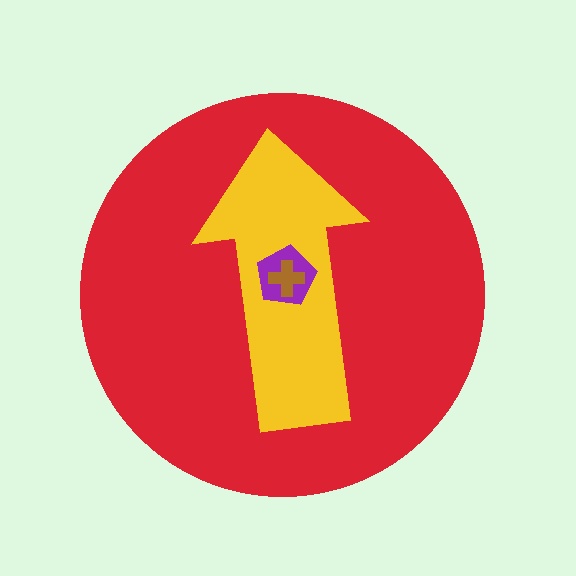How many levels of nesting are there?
4.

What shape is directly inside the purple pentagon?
The brown cross.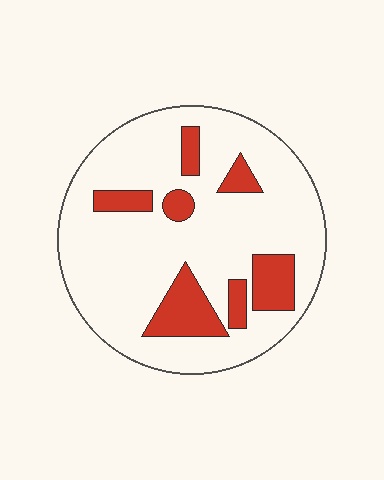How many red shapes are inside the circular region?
7.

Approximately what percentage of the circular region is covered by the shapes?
Approximately 20%.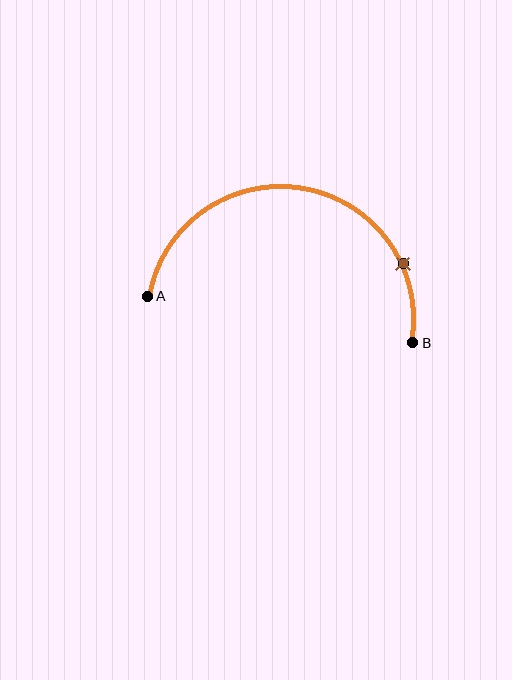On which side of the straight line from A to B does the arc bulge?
The arc bulges above the straight line connecting A and B.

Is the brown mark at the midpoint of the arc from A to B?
No. The brown mark lies on the arc but is closer to endpoint B. The arc midpoint would be at the point on the curve equidistant along the arc from both A and B.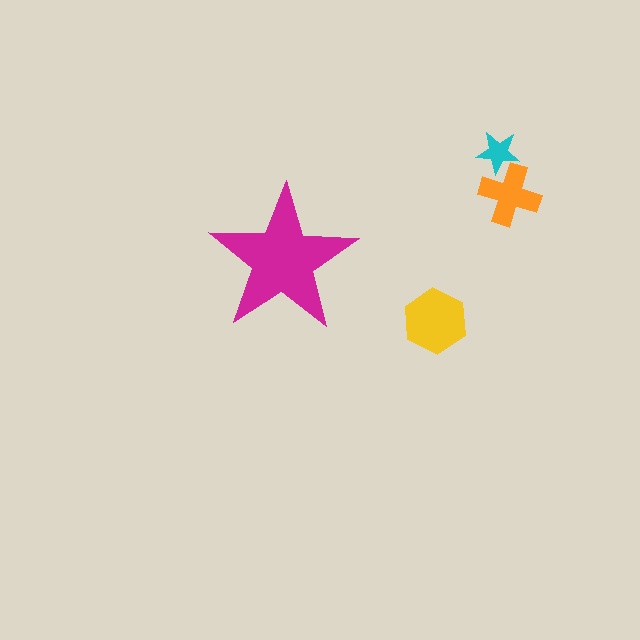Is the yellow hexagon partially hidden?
No, the yellow hexagon is fully visible.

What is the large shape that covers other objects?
A magenta star.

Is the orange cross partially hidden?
No, the orange cross is fully visible.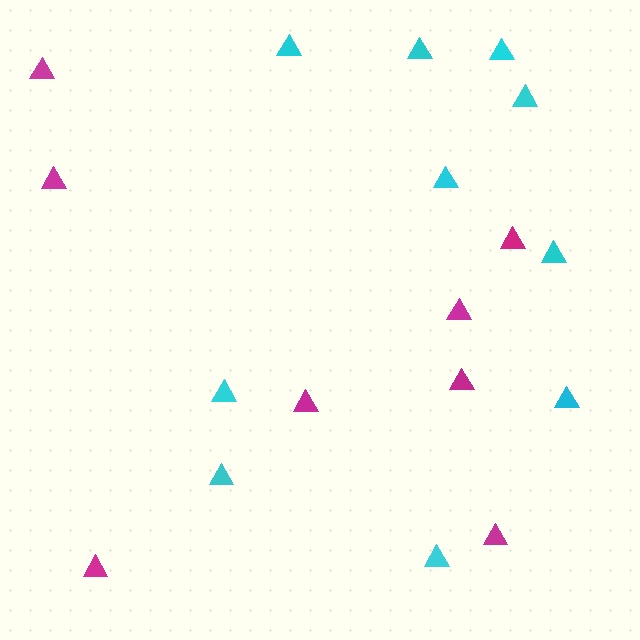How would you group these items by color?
There are 2 groups: one group of magenta triangles (8) and one group of cyan triangles (10).